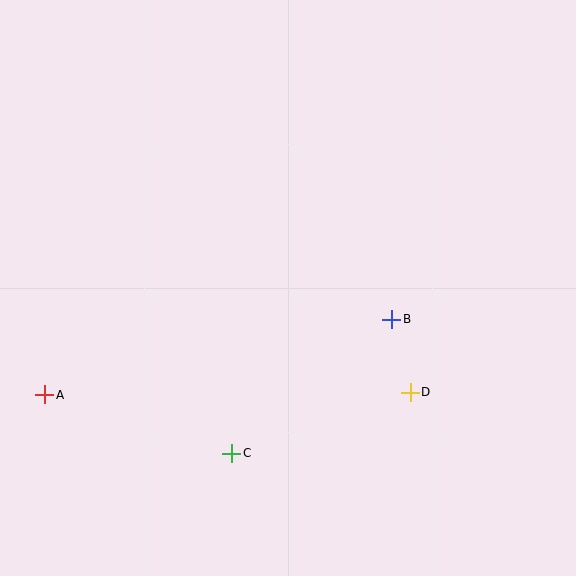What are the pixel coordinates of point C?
Point C is at (232, 453).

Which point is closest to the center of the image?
Point B at (392, 319) is closest to the center.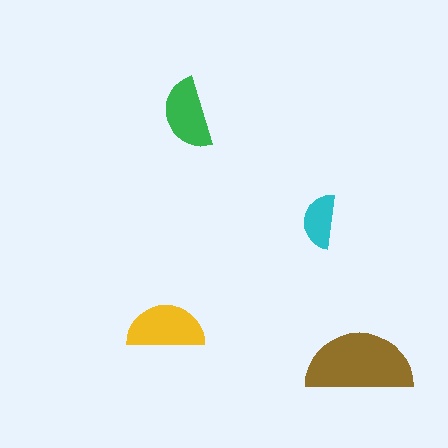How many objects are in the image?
There are 4 objects in the image.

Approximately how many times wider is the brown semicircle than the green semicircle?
About 1.5 times wider.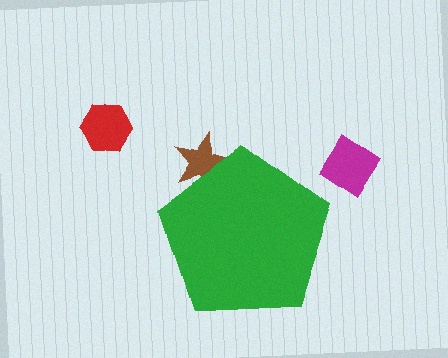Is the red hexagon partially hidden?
No, the red hexagon is fully visible.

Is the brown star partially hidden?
Yes, the brown star is partially hidden behind the green pentagon.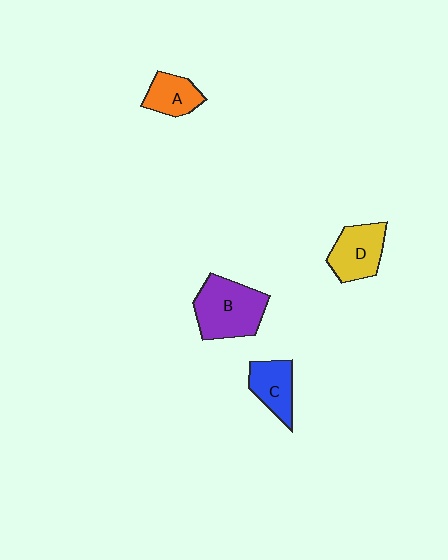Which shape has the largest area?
Shape B (purple).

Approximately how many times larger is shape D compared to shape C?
Approximately 1.2 times.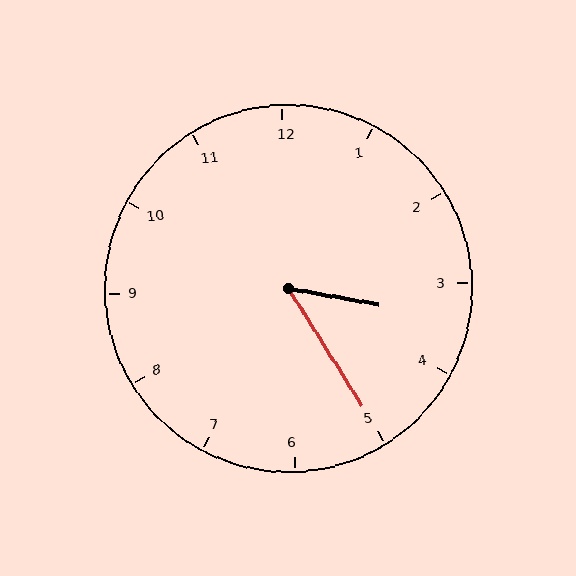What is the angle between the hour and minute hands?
Approximately 48 degrees.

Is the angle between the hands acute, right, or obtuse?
It is acute.